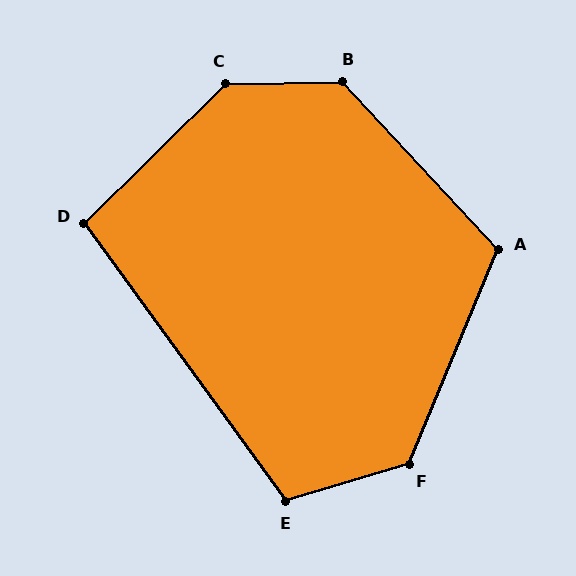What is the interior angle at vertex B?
Approximately 132 degrees (obtuse).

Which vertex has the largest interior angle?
C, at approximately 136 degrees.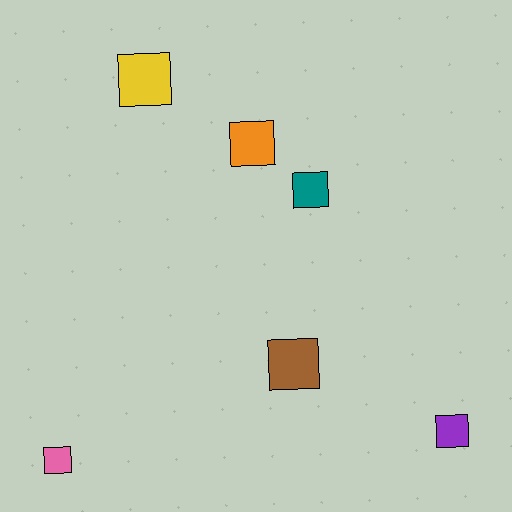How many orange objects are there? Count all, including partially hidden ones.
There is 1 orange object.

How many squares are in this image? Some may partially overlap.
There are 6 squares.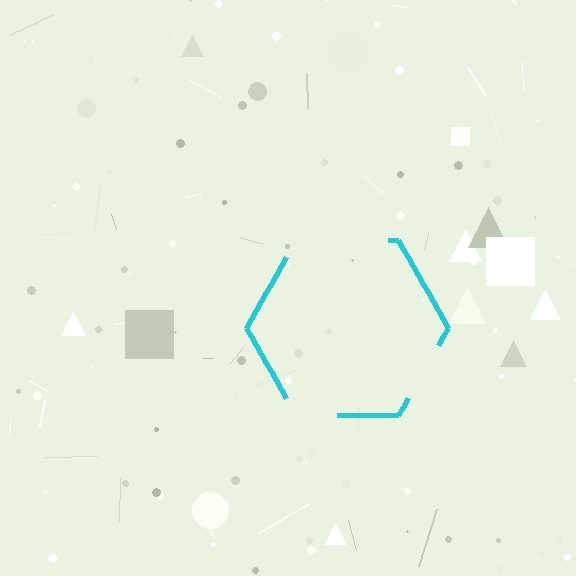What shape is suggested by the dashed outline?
The dashed outline suggests a hexagon.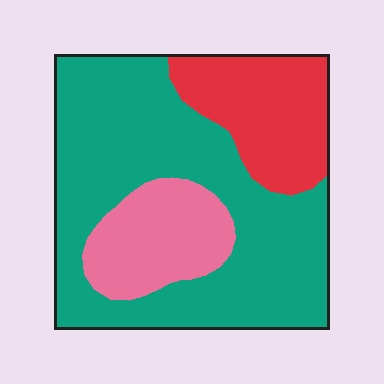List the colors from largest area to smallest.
From largest to smallest: teal, red, pink.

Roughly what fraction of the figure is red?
Red takes up about one fifth (1/5) of the figure.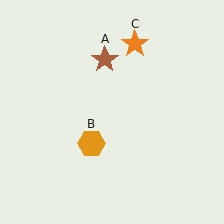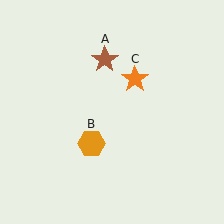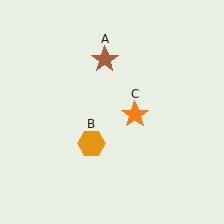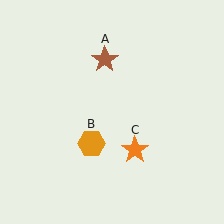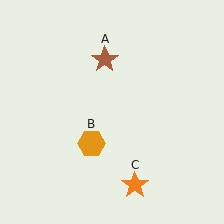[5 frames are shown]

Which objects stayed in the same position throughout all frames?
Brown star (object A) and orange hexagon (object B) remained stationary.